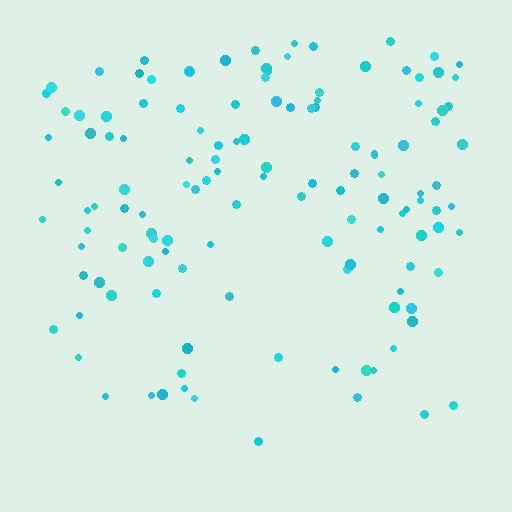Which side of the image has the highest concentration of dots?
The top.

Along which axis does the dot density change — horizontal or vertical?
Vertical.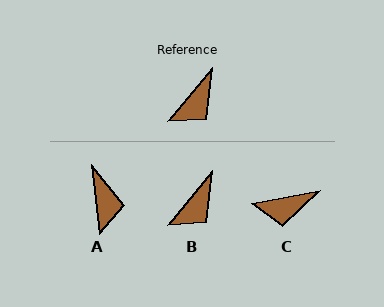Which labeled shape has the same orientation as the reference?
B.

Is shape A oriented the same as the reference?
No, it is off by about 46 degrees.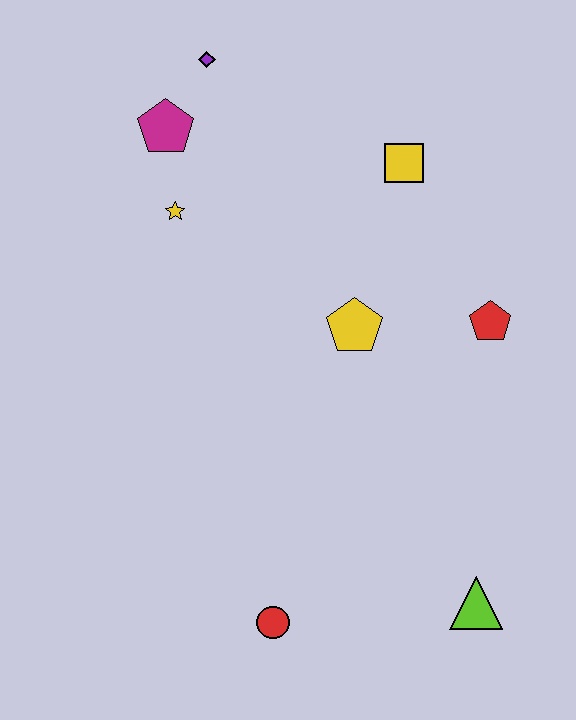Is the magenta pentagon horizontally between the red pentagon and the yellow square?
No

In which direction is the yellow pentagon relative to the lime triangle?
The yellow pentagon is above the lime triangle.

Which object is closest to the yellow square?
The yellow pentagon is closest to the yellow square.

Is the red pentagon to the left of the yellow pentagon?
No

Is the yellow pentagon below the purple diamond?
Yes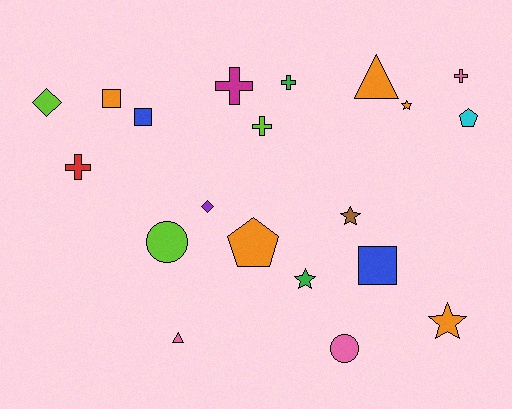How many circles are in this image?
There are 2 circles.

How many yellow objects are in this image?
There are no yellow objects.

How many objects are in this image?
There are 20 objects.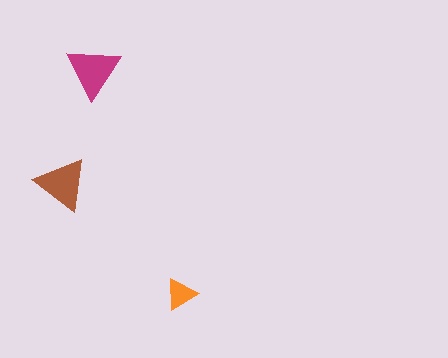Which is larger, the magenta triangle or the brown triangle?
The magenta one.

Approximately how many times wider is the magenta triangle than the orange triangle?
About 1.5 times wider.